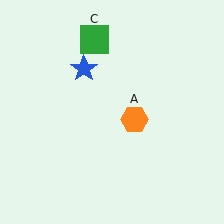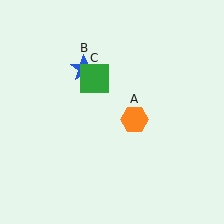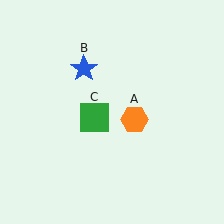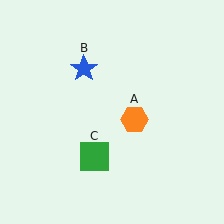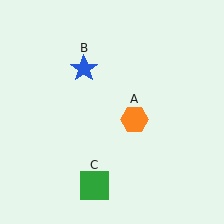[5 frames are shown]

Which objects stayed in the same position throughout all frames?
Orange hexagon (object A) and blue star (object B) remained stationary.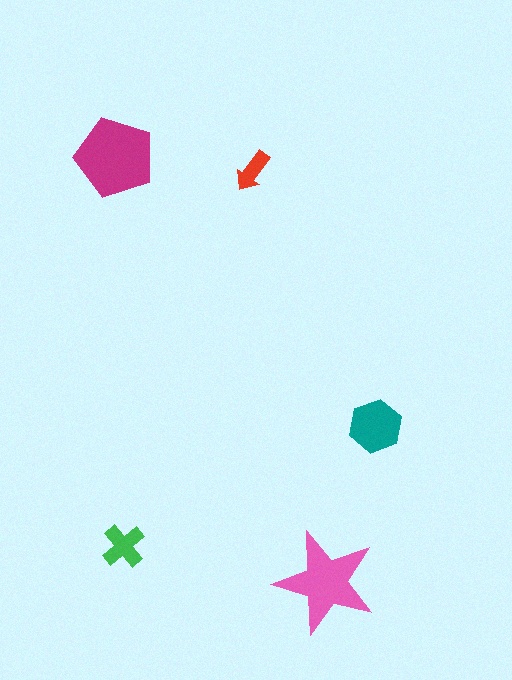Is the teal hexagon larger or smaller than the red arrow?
Larger.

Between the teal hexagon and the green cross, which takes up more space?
The teal hexagon.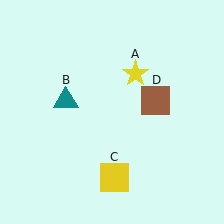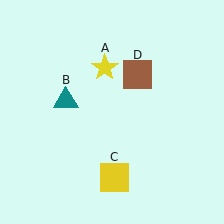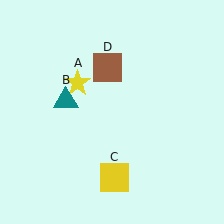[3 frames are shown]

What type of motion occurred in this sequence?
The yellow star (object A), brown square (object D) rotated counterclockwise around the center of the scene.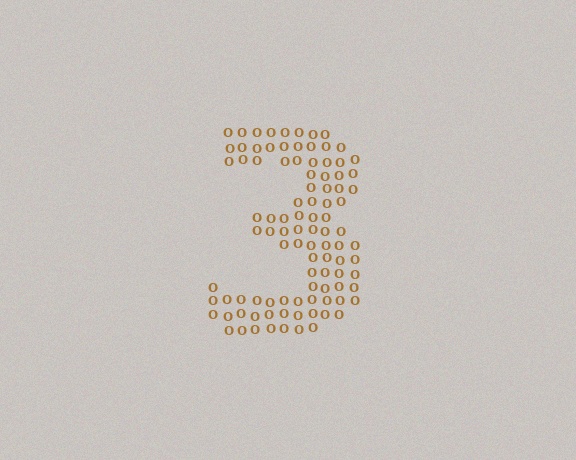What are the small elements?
The small elements are letter O's.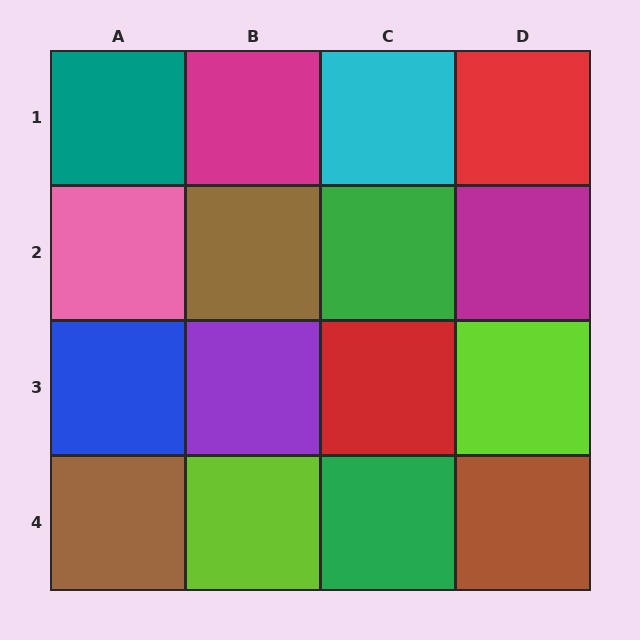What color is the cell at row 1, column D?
Red.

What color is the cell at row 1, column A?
Teal.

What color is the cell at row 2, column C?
Green.